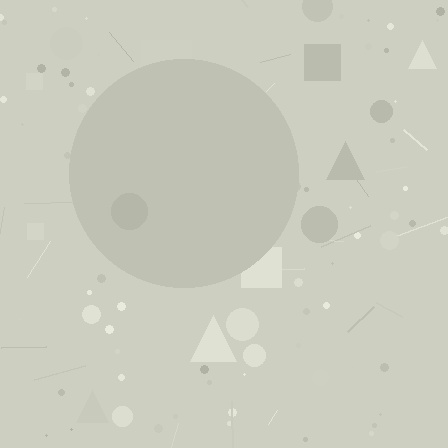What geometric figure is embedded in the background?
A circle is embedded in the background.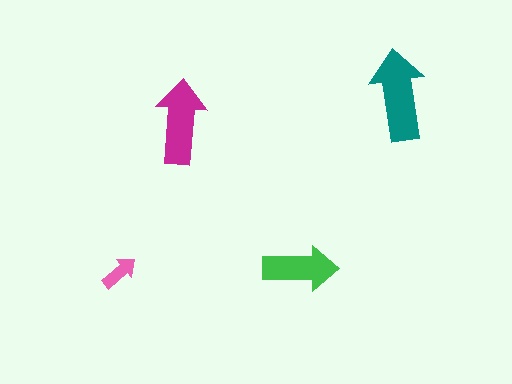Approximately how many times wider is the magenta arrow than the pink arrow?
About 2 times wider.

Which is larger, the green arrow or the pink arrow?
The green one.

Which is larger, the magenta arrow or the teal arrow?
The teal one.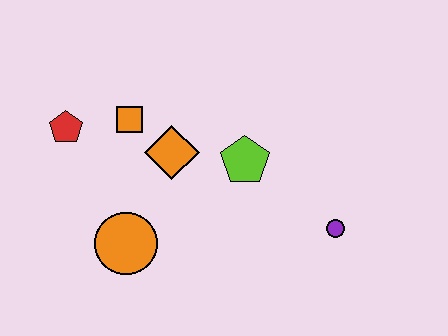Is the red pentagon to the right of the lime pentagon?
No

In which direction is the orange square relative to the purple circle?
The orange square is to the left of the purple circle.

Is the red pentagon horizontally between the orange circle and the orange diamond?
No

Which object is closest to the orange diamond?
The orange square is closest to the orange diamond.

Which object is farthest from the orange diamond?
The purple circle is farthest from the orange diamond.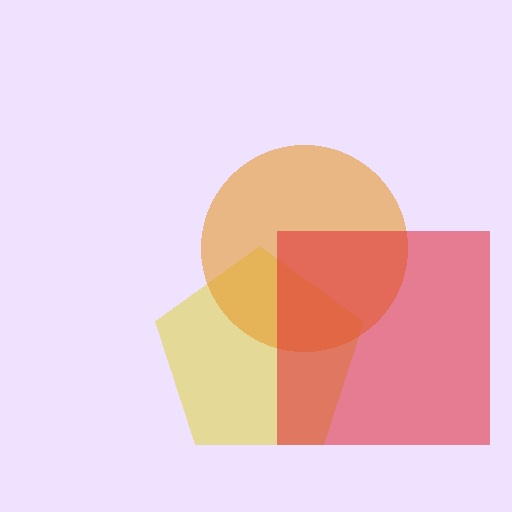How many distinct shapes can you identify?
There are 3 distinct shapes: a yellow pentagon, an orange circle, a red square.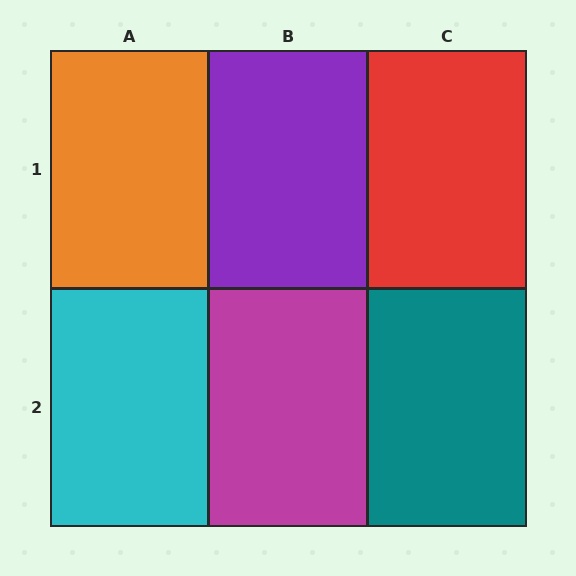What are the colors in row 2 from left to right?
Cyan, magenta, teal.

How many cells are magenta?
1 cell is magenta.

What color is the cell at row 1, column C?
Red.